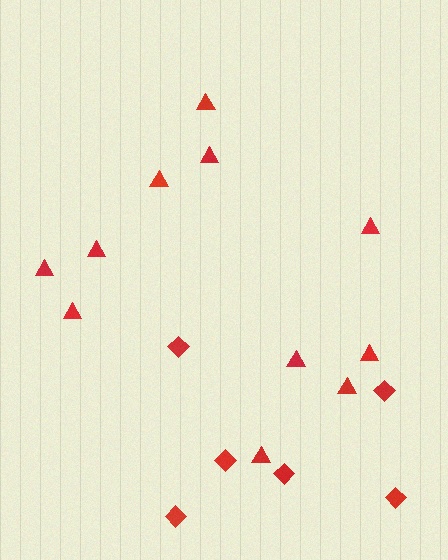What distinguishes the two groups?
There are 2 groups: one group of diamonds (6) and one group of triangles (11).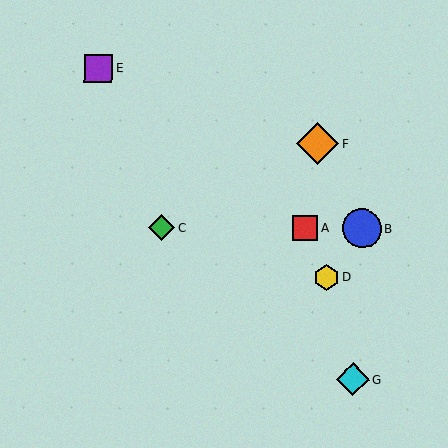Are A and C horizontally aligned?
Yes, both are at y≈228.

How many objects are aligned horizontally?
3 objects (A, B, C) are aligned horizontally.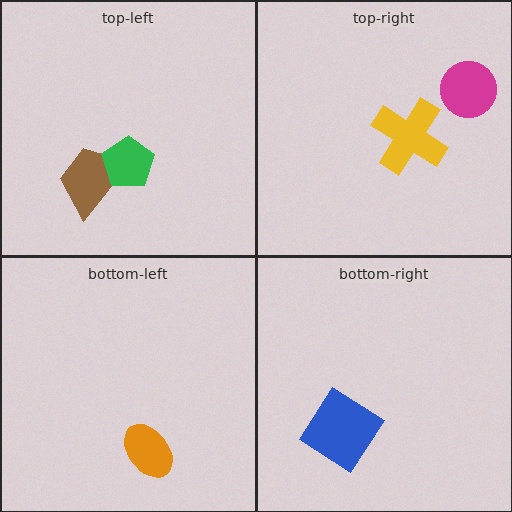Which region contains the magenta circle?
The top-right region.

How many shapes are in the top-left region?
2.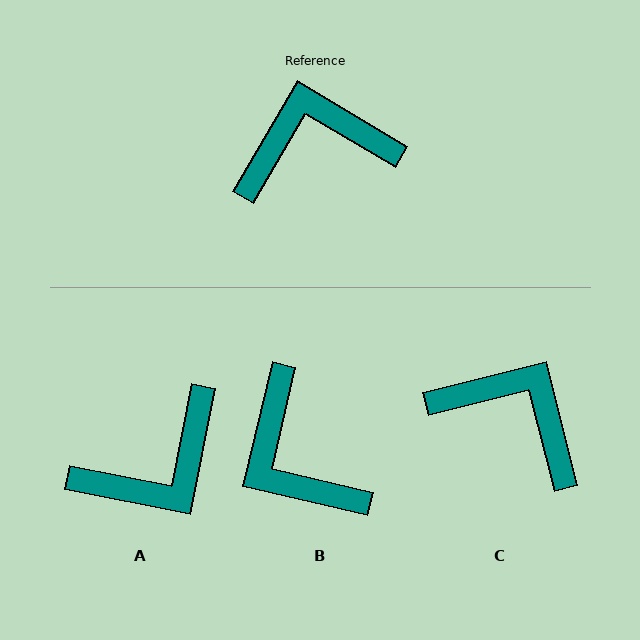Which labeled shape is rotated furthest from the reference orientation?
A, about 160 degrees away.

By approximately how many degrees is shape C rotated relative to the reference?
Approximately 45 degrees clockwise.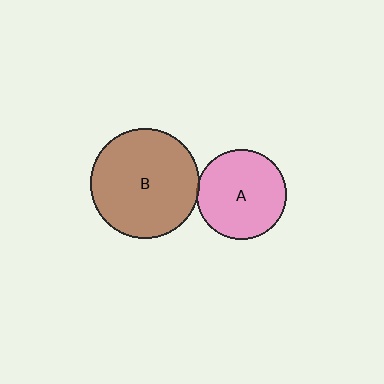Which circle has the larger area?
Circle B (brown).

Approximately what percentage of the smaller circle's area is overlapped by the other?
Approximately 5%.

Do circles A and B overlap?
Yes.